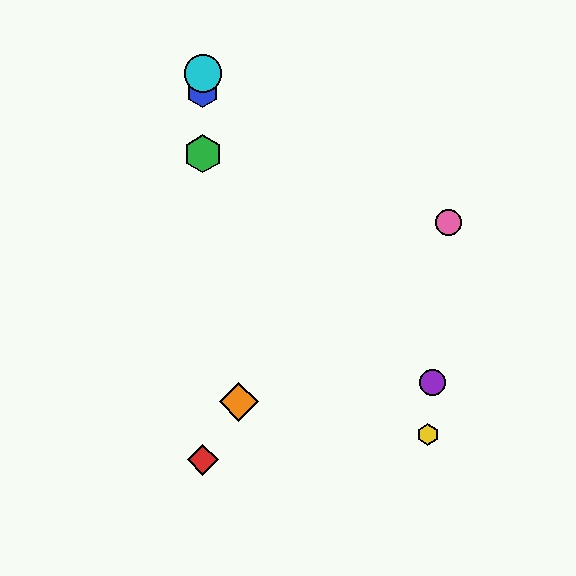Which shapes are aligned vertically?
The red diamond, the blue hexagon, the green hexagon, the cyan circle are aligned vertically.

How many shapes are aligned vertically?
4 shapes (the red diamond, the blue hexagon, the green hexagon, the cyan circle) are aligned vertically.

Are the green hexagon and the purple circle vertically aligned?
No, the green hexagon is at x≈203 and the purple circle is at x≈432.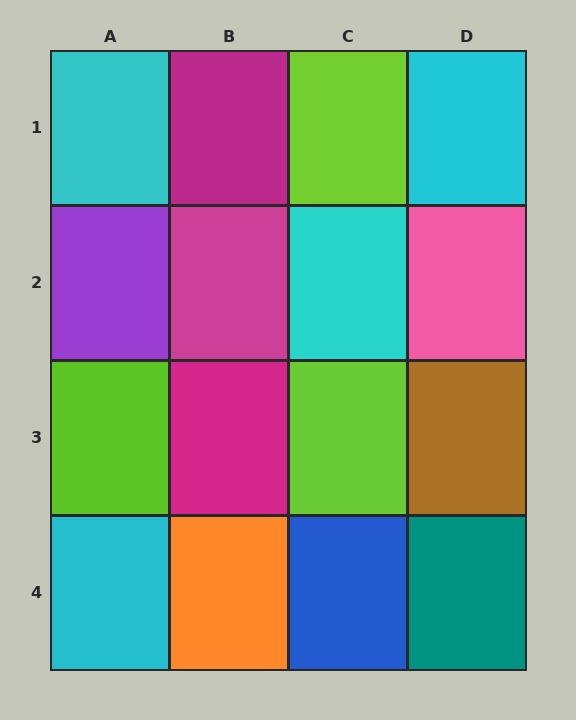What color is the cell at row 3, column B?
Magenta.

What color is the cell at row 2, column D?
Pink.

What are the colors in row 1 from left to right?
Cyan, magenta, lime, cyan.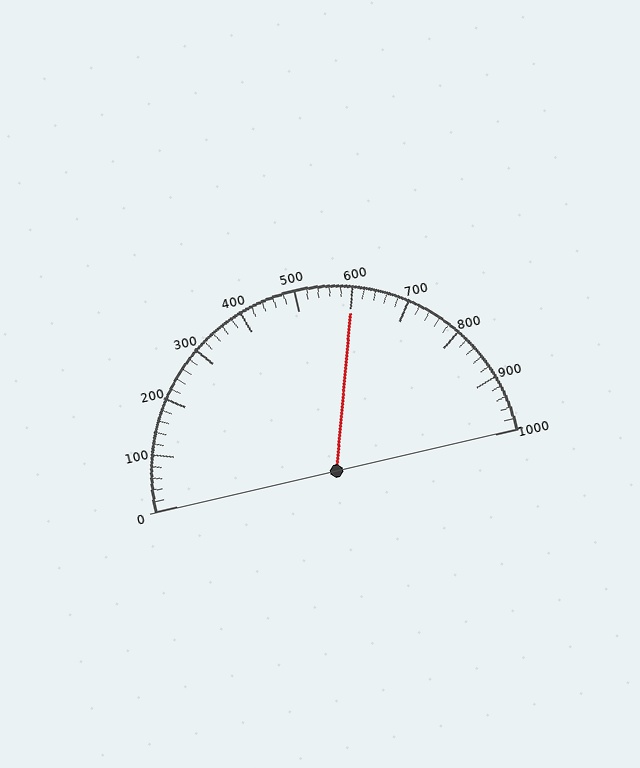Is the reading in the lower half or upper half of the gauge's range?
The reading is in the upper half of the range (0 to 1000).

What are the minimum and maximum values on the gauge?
The gauge ranges from 0 to 1000.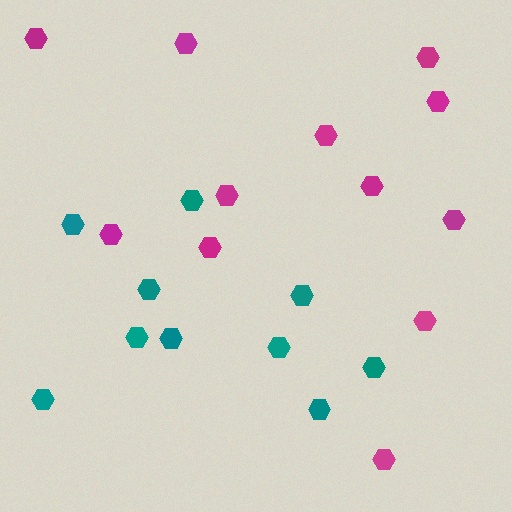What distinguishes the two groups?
There are 2 groups: one group of teal hexagons (10) and one group of magenta hexagons (12).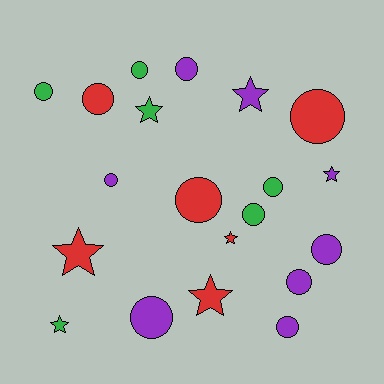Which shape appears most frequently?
Circle, with 13 objects.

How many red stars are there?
There are 3 red stars.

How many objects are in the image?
There are 20 objects.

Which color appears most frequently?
Purple, with 8 objects.